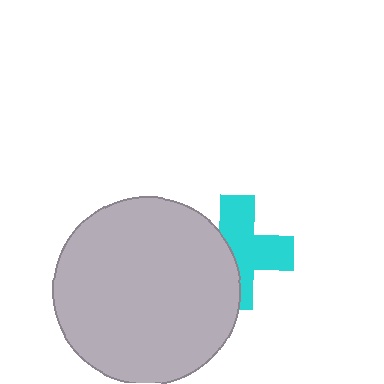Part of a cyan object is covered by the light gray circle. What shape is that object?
It is a cross.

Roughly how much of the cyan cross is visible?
About half of it is visible (roughly 59%).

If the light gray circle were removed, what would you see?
You would see the complete cyan cross.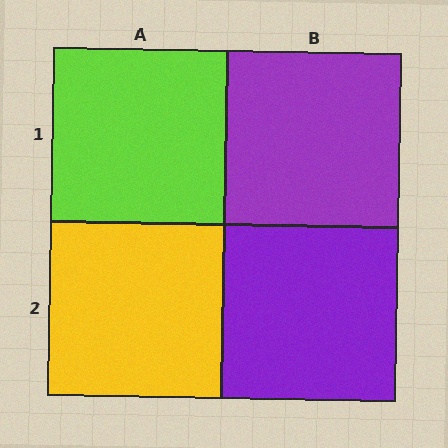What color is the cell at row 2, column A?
Yellow.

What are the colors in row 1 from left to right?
Lime, purple.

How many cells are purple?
2 cells are purple.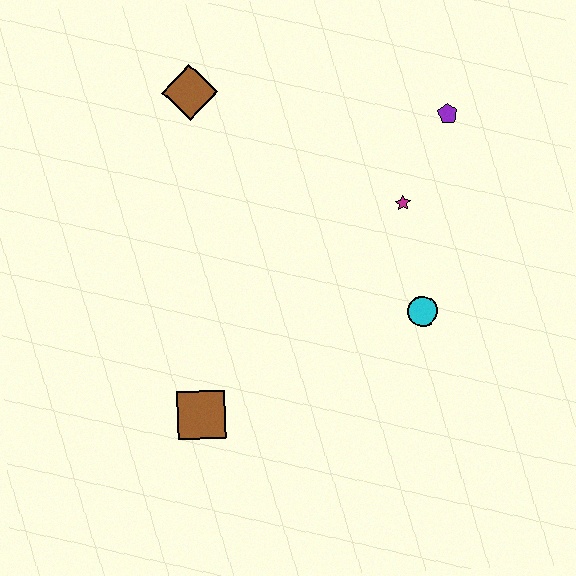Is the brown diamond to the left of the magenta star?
Yes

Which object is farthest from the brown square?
The purple pentagon is farthest from the brown square.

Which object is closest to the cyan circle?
The magenta star is closest to the cyan circle.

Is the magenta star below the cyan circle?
No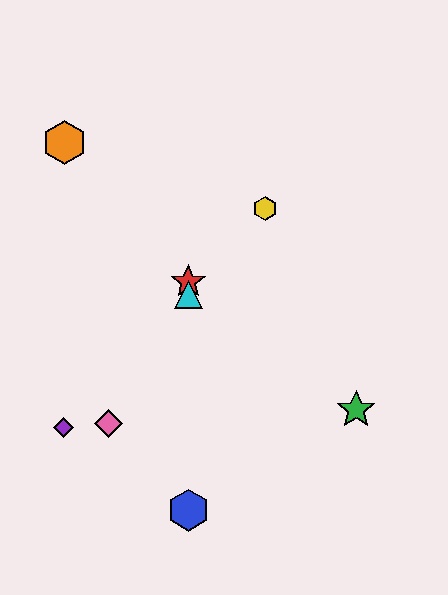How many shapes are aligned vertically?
3 shapes (the red star, the blue hexagon, the cyan triangle) are aligned vertically.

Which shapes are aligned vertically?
The red star, the blue hexagon, the cyan triangle are aligned vertically.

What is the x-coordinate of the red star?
The red star is at x≈188.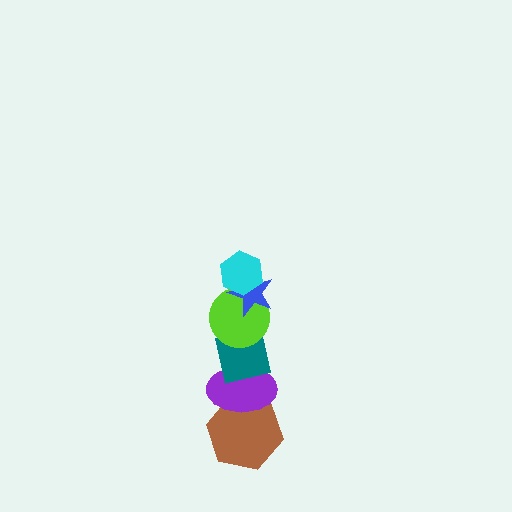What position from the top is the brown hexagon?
The brown hexagon is 6th from the top.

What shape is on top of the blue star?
The cyan hexagon is on top of the blue star.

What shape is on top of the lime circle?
The blue star is on top of the lime circle.